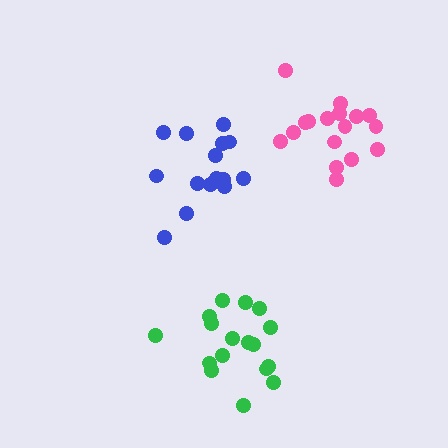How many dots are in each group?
Group 1: 17 dots, Group 2: 15 dots, Group 3: 17 dots (49 total).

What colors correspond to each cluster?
The clusters are colored: green, blue, pink.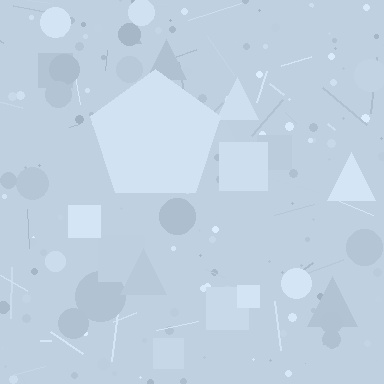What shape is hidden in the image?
A pentagon is hidden in the image.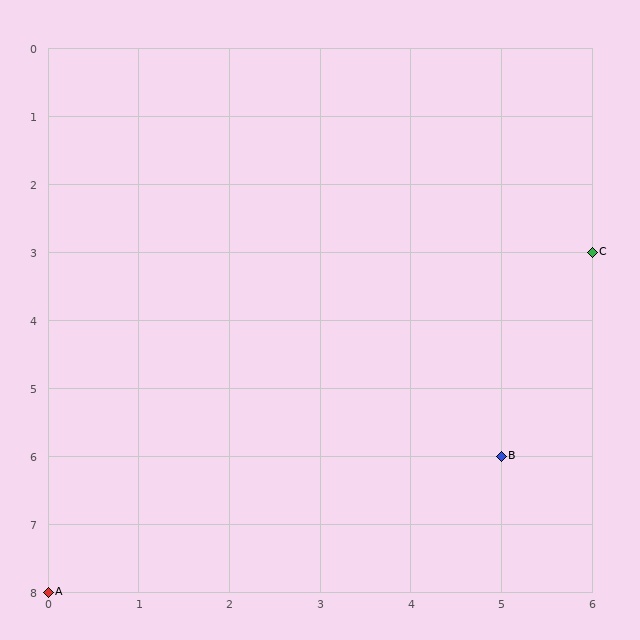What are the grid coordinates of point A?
Point A is at grid coordinates (0, 8).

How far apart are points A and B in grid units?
Points A and B are 5 columns and 2 rows apart (about 5.4 grid units diagonally).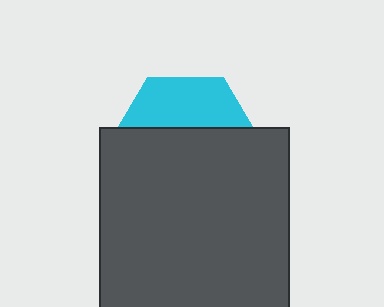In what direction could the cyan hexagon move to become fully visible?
The cyan hexagon could move up. That would shift it out from behind the dark gray square entirely.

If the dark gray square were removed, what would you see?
You would see the complete cyan hexagon.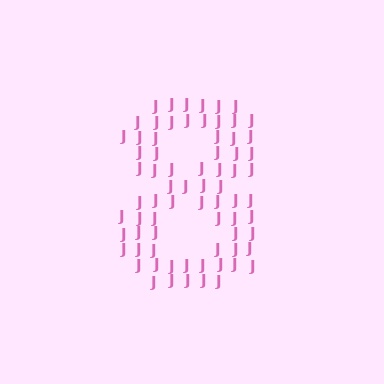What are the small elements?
The small elements are letter J's.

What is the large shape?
The large shape is the digit 8.